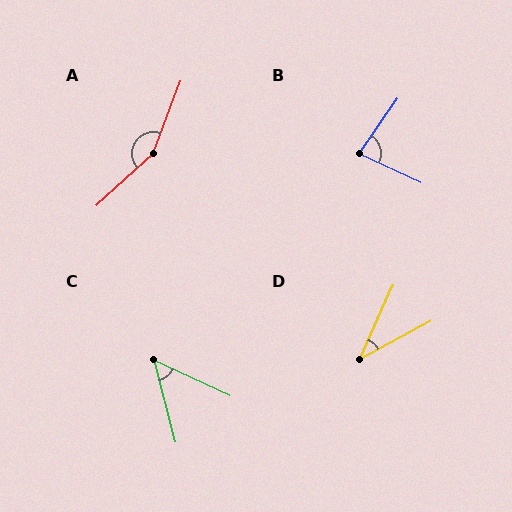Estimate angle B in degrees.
Approximately 80 degrees.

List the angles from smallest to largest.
D (38°), C (50°), B (80°), A (153°).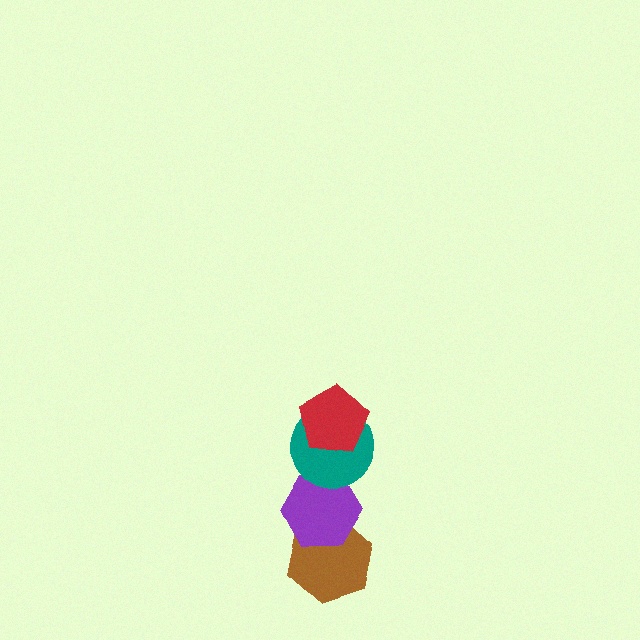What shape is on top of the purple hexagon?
The teal circle is on top of the purple hexagon.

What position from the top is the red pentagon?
The red pentagon is 1st from the top.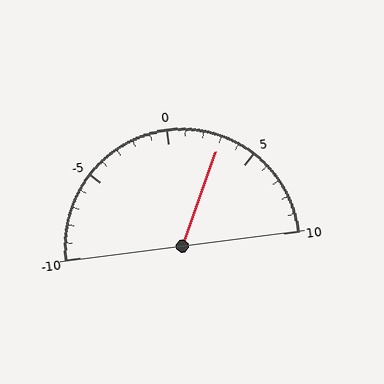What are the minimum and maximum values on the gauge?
The gauge ranges from -10 to 10.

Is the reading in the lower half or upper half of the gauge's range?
The reading is in the upper half of the range (-10 to 10).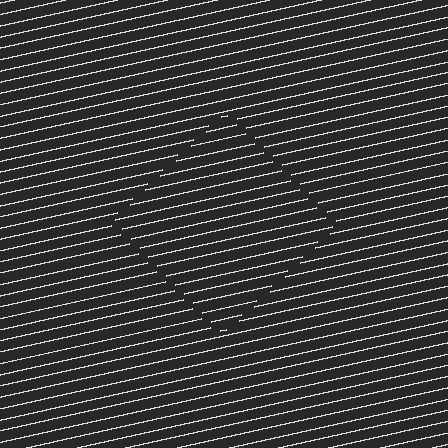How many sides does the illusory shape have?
4 sides — the line-ends trace a square.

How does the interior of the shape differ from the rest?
The interior of the shape contains the same grating, shifted by half a period — the contour is defined by the phase discontinuity where line-ends from the inner and outer gratings abut.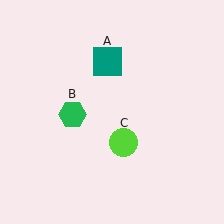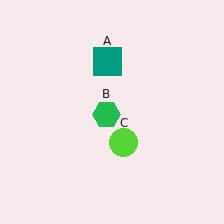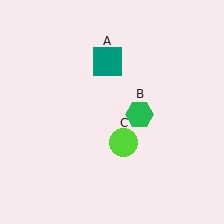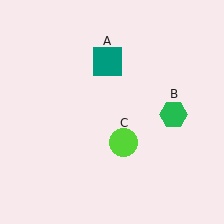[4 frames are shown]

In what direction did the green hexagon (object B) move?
The green hexagon (object B) moved right.